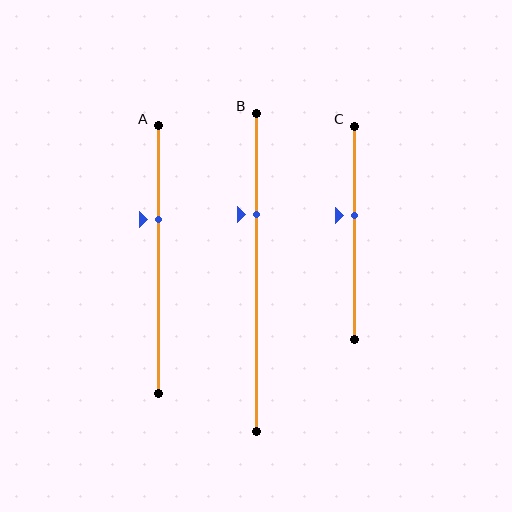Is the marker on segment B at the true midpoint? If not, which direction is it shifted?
No, the marker on segment B is shifted upward by about 18% of the segment length.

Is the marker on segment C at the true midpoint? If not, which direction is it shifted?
No, the marker on segment C is shifted upward by about 8% of the segment length.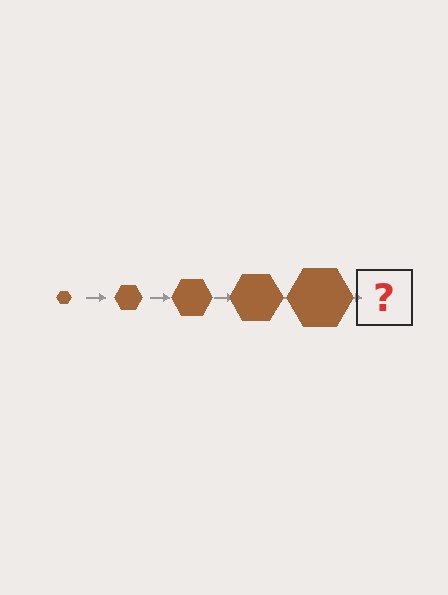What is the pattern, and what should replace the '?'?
The pattern is that the hexagon gets progressively larger each step. The '?' should be a brown hexagon, larger than the previous one.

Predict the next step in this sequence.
The next step is a brown hexagon, larger than the previous one.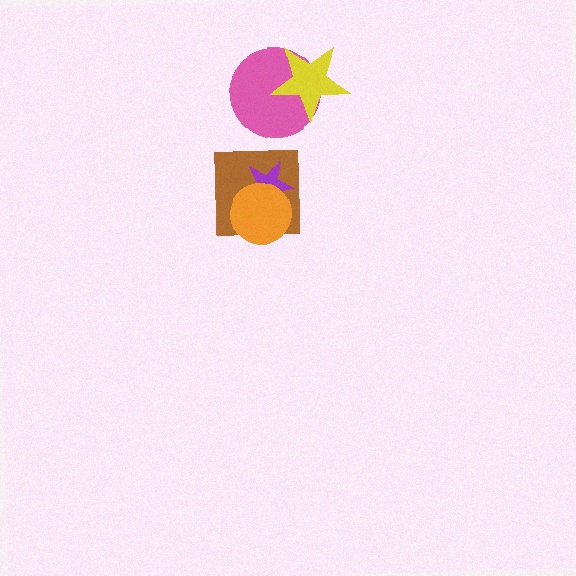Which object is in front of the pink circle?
The yellow star is in front of the pink circle.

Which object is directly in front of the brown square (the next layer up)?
The purple star is directly in front of the brown square.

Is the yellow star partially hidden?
No, no other shape covers it.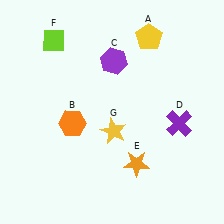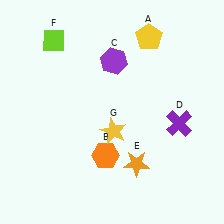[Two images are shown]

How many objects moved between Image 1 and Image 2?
1 object moved between the two images.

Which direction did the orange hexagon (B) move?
The orange hexagon (B) moved right.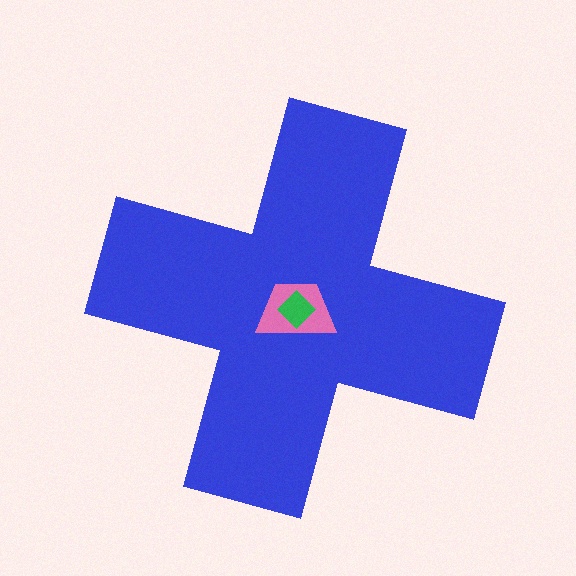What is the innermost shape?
The green diamond.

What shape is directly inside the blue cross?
The pink trapezoid.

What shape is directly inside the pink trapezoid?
The green diamond.